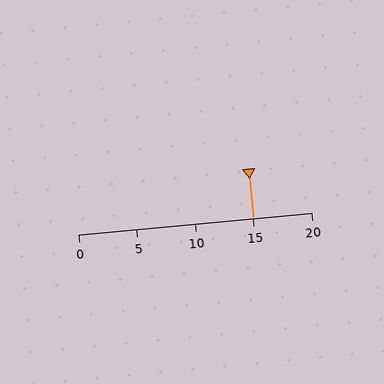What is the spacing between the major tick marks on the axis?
The major ticks are spaced 5 apart.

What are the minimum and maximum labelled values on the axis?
The axis runs from 0 to 20.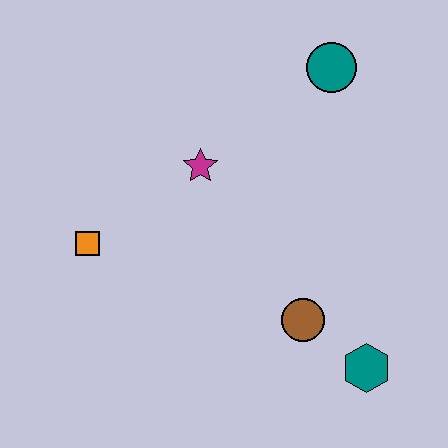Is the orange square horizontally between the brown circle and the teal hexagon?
No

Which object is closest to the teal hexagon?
The brown circle is closest to the teal hexagon.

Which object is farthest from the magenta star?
The teal hexagon is farthest from the magenta star.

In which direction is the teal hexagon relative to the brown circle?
The teal hexagon is to the right of the brown circle.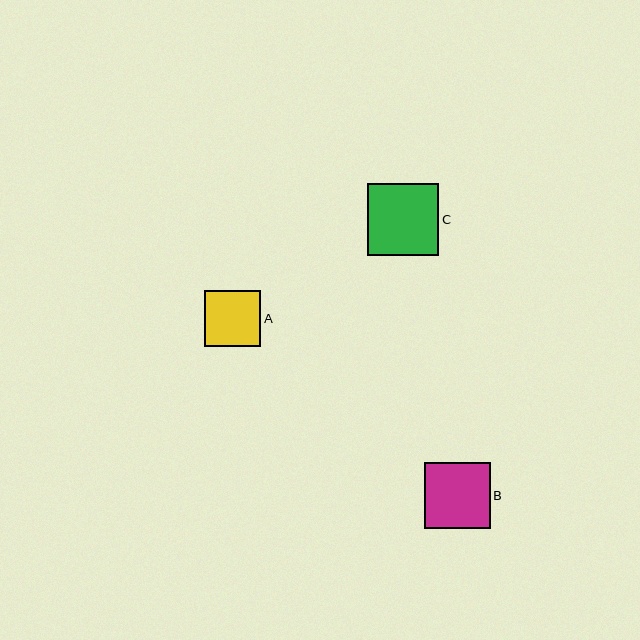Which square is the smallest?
Square A is the smallest with a size of approximately 56 pixels.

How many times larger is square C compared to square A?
Square C is approximately 1.3 times the size of square A.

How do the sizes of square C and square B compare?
Square C and square B are approximately the same size.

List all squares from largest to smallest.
From largest to smallest: C, B, A.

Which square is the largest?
Square C is the largest with a size of approximately 71 pixels.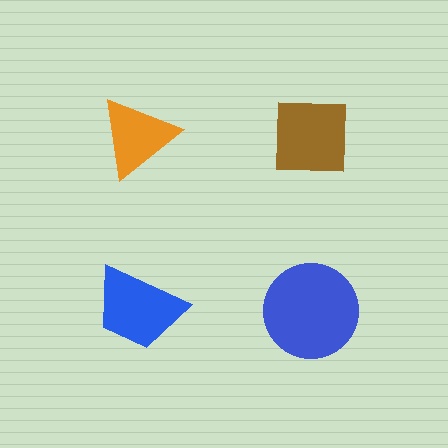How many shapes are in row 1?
2 shapes.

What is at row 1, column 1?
An orange triangle.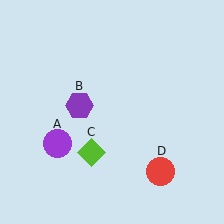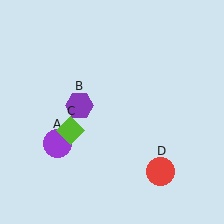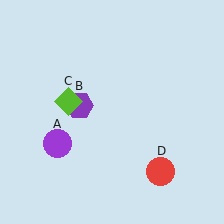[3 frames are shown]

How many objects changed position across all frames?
1 object changed position: lime diamond (object C).